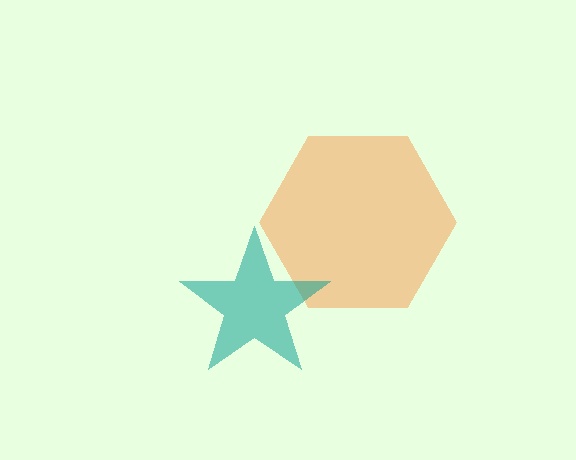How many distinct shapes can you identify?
There are 2 distinct shapes: an orange hexagon, a teal star.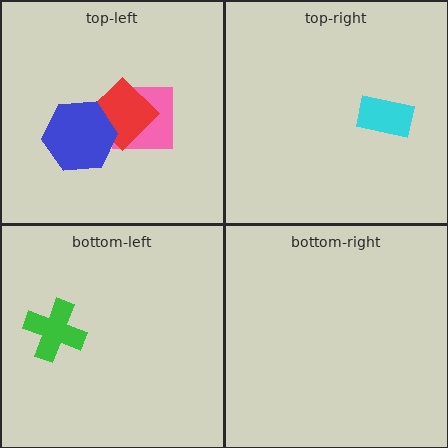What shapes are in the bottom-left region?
The green cross.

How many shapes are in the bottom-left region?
1.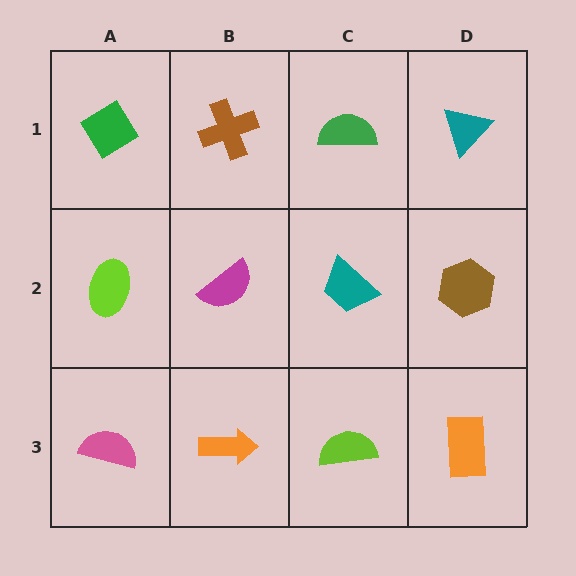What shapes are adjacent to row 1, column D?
A brown hexagon (row 2, column D), a green semicircle (row 1, column C).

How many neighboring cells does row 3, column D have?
2.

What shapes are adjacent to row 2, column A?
A green diamond (row 1, column A), a pink semicircle (row 3, column A), a magenta semicircle (row 2, column B).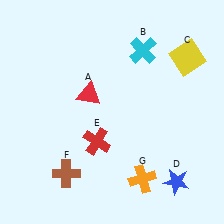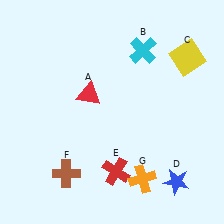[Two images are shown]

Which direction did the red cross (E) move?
The red cross (E) moved down.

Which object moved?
The red cross (E) moved down.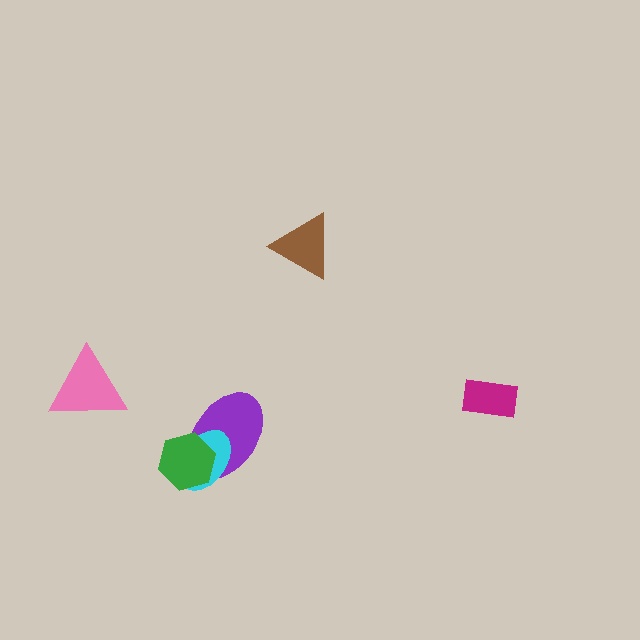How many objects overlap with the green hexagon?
2 objects overlap with the green hexagon.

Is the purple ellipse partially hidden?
Yes, it is partially covered by another shape.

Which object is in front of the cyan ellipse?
The green hexagon is in front of the cyan ellipse.